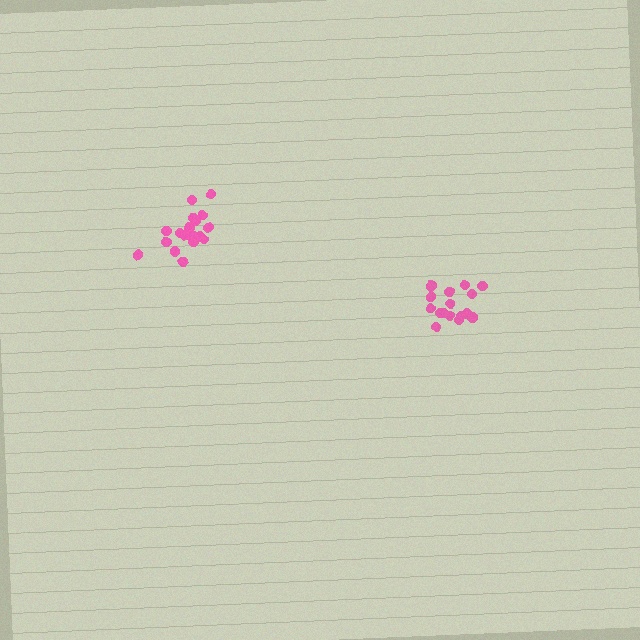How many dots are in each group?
Group 1: 16 dots, Group 2: 19 dots (35 total).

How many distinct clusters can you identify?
There are 2 distinct clusters.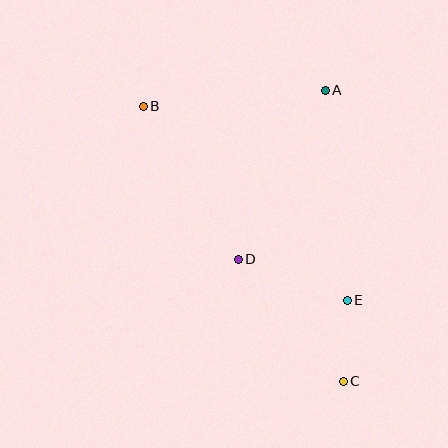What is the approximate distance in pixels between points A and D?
The distance between A and D is approximately 190 pixels.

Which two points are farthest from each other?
Points B and C are farthest from each other.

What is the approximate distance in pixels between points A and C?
The distance between A and C is approximately 292 pixels.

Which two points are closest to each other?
Points C and E are closest to each other.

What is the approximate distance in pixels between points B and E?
The distance between B and E is approximately 281 pixels.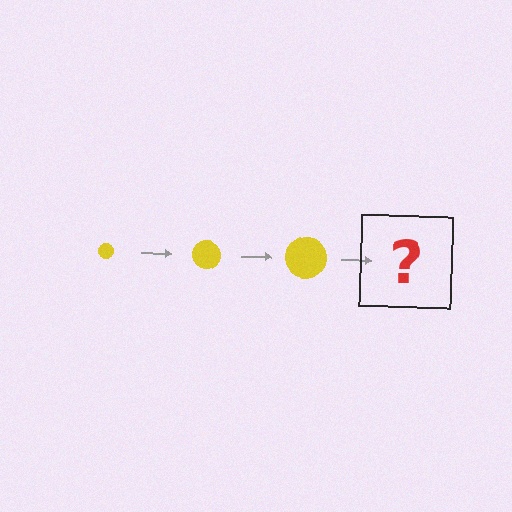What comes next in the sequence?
The next element should be a yellow circle, larger than the previous one.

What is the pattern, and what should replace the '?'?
The pattern is that the circle gets progressively larger each step. The '?' should be a yellow circle, larger than the previous one.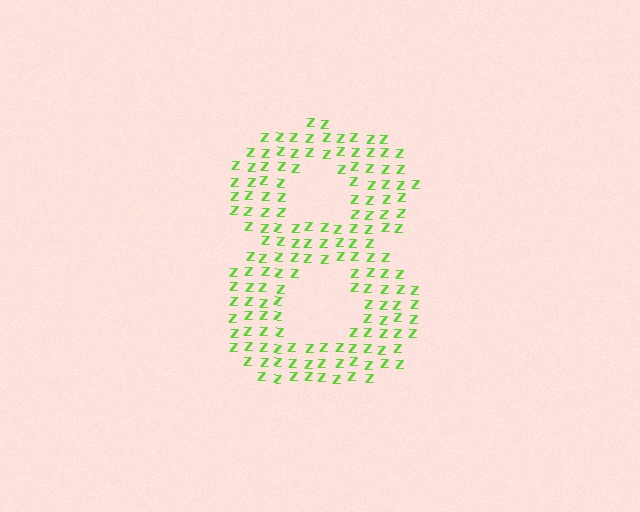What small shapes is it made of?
It is made of small letter Z's.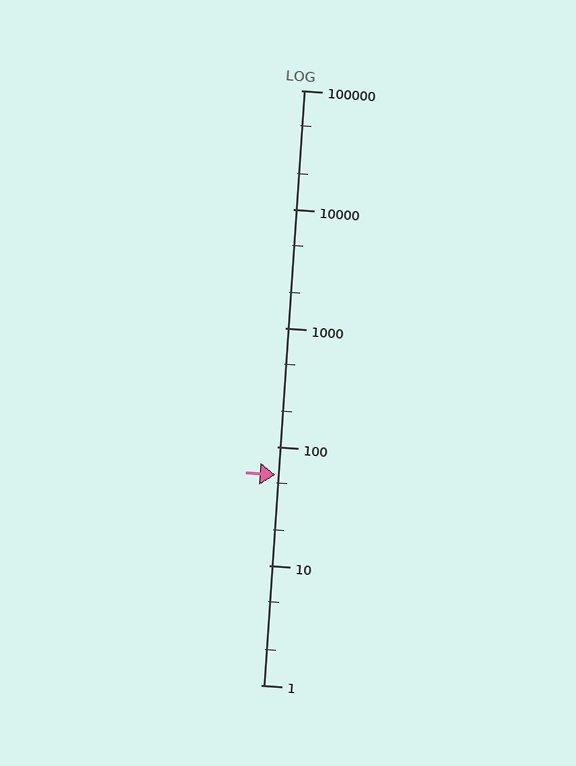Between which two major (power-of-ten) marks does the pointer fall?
The pointer is between 10 and 100.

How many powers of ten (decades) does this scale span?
The scale spans 5 decades, from 1 to 100000.